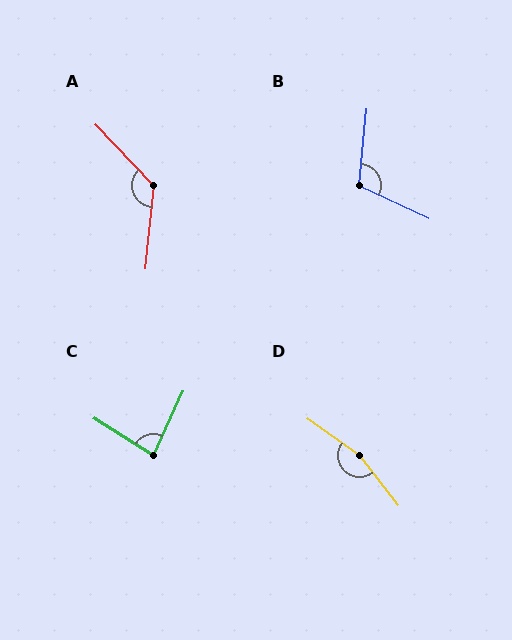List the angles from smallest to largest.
C (83°), B (109°), A (131°), D (163°).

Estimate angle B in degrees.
Approximately 109 degrees.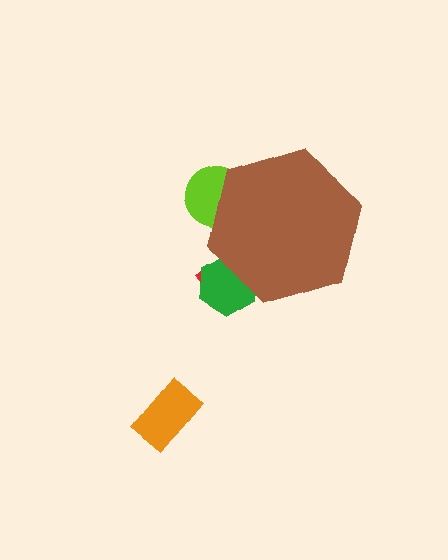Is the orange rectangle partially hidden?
No, the orange rectangle is fully visible.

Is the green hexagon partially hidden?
Yes, the green hexagon is partially hidden behind the brown hexagon.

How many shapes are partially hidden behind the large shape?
3 shapes are partially hidden.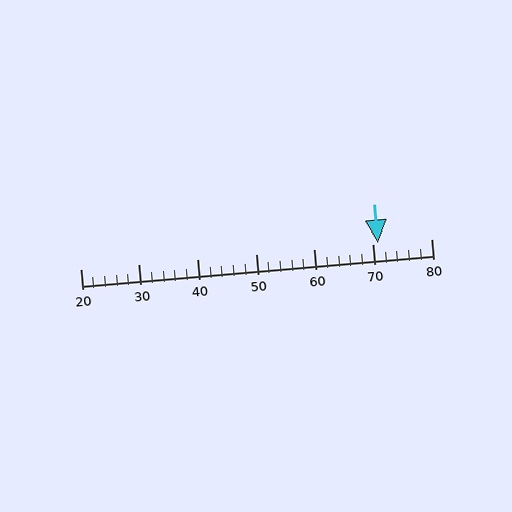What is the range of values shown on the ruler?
The ruler shows values from 20 to 80.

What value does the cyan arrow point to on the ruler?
The cyan arrow points to approximately 71.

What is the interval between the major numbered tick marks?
The major tick marks are spaced 10 units apart.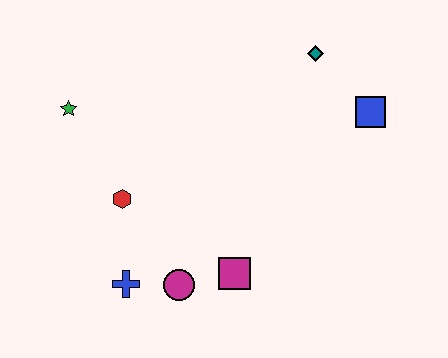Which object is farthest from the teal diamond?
The blue cross is farthest from the teal diamond.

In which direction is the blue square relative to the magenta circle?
The blue square is to the right of the magenta circle.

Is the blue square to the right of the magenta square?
Yes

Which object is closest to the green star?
The red hexagon is closest to the green star.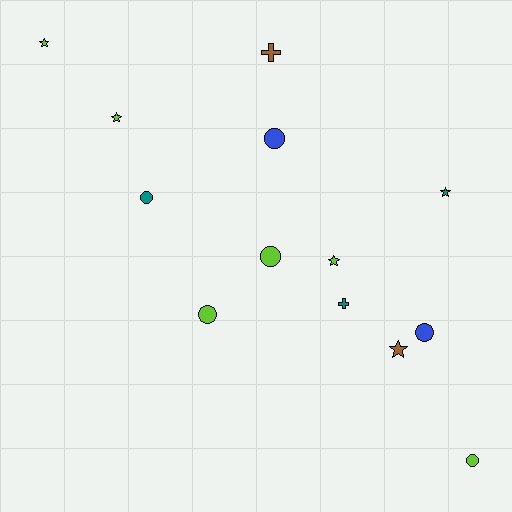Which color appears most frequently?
Lime, with 6 objects.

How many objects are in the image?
There are 13 objects.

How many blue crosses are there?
There are no blue crosses.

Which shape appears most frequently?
Circle, with 6 objects.